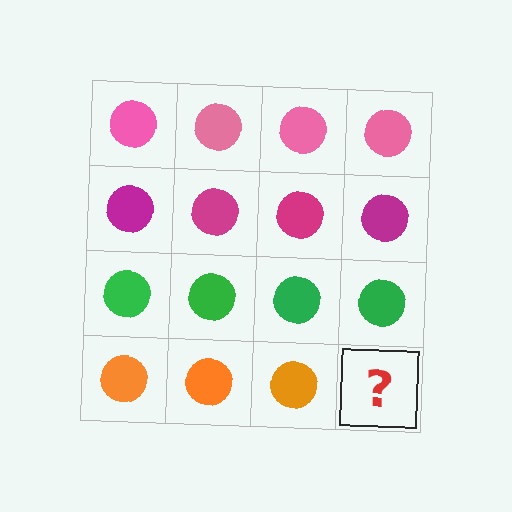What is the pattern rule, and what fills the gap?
The rule is that each row has a consistent color. The gap should be filled with an orange circle.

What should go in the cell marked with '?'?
The missing cell should contain an orange circle.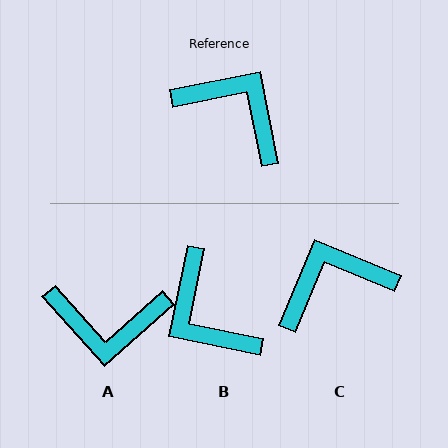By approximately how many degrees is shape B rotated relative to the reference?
Approximately 157 degrees counter-clockwise.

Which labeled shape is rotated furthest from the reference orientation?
B, about 157 degrees away.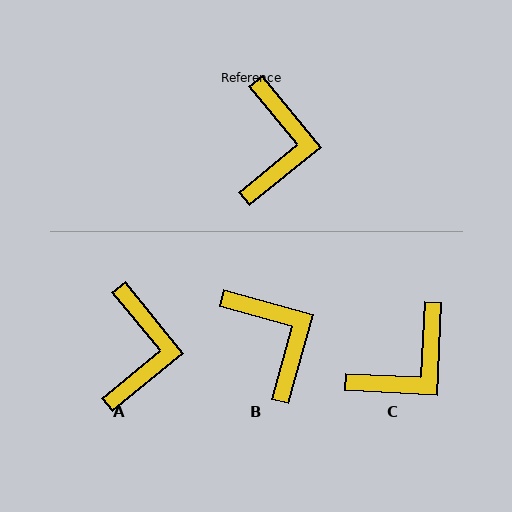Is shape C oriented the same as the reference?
No, it is off by about 42 degrees.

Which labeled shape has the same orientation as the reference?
A.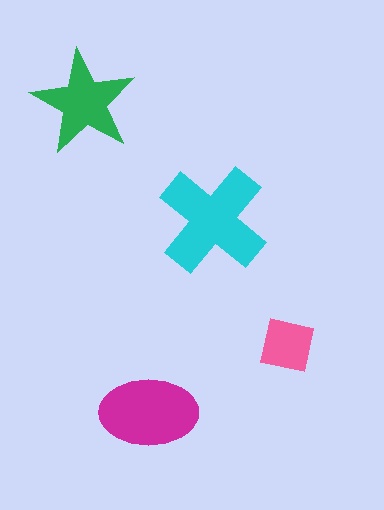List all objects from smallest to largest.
The pink square, the green star, the magenta ellipse, the cyan cross.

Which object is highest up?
The green star is topmost.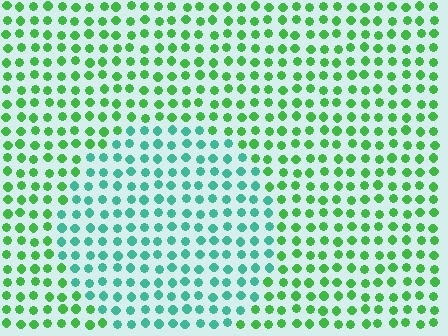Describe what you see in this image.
The image is filled with small green elements in a uniform arrangement. A circle-shaped region is visible where the elements are tinted to a slightly different hue, forming a subtle color boundary.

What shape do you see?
I see a circle.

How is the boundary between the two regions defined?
The boundary is defined purely by a slight shift in hue (about 42 degrees). Spacing, size, and orientation are identical on both sides.